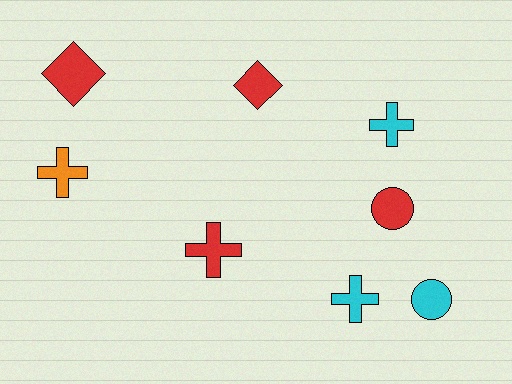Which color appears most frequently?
Red, with 4 objects.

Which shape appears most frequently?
Cross, with 4 objects.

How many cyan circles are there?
There is 1 cyan circle.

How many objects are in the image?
There are 8 objects.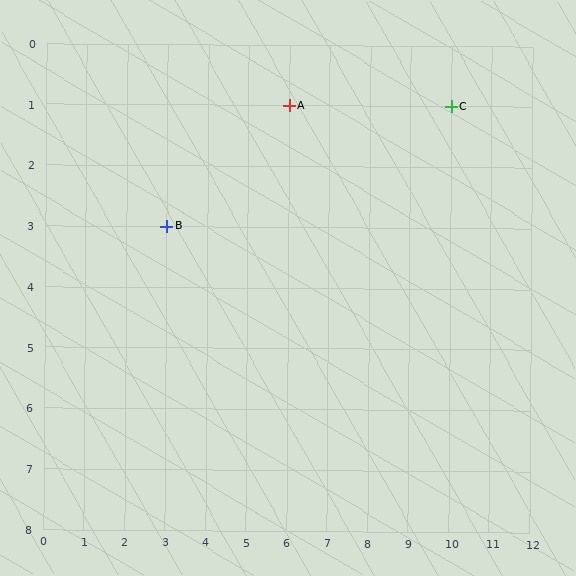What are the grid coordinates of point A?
Point A is at grid coordinates (6, 1).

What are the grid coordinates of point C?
Point C is at grid coordinates (10, 1).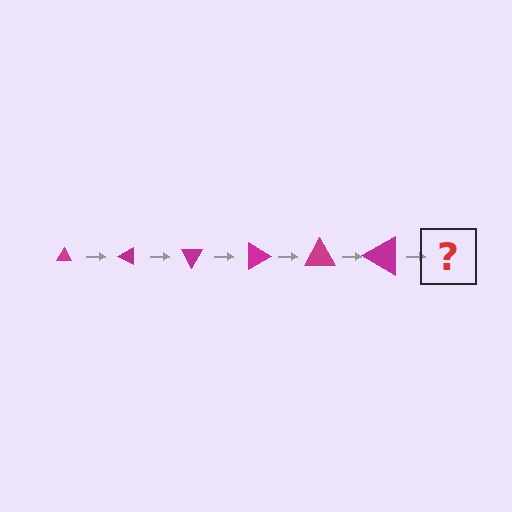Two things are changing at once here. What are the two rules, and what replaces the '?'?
The two rules are that the triangle grows larger each step and it rotates 30 degrees each step. The '?' should be a triangle, larger than the previous one and rotated 180 degrees from the start.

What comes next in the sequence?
The next element should be a triangle, larger than the previous one and rotated 180 degrees from the start.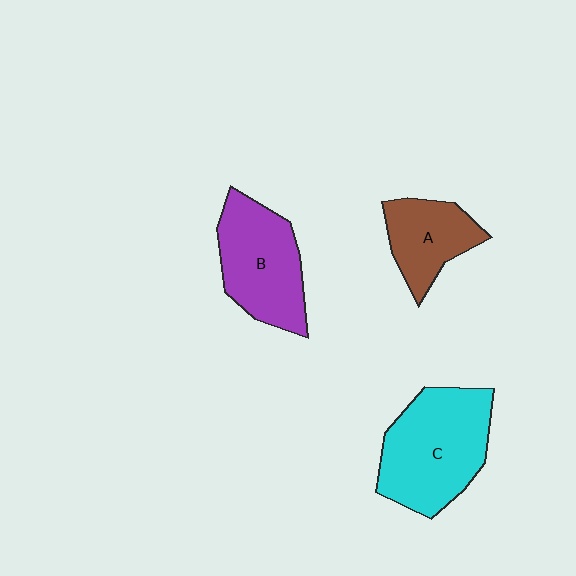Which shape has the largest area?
Shape C (cyan).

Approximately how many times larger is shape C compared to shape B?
Approximately 1.2 times.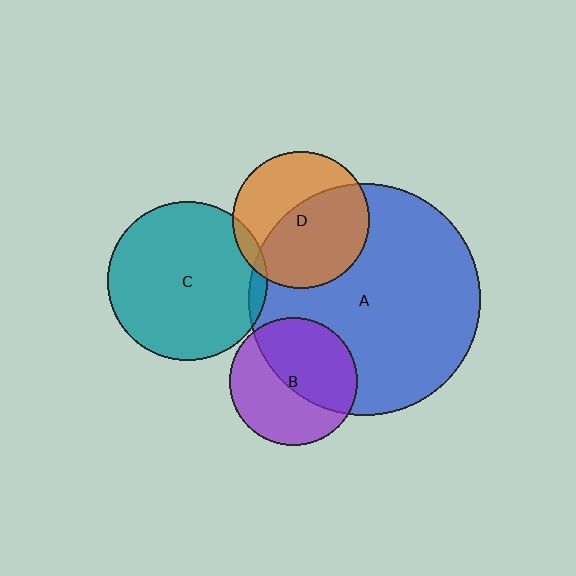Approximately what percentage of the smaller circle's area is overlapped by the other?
Approximately 55%.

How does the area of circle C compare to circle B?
Approximately 1.6 times.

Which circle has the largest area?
Circle A (blue).